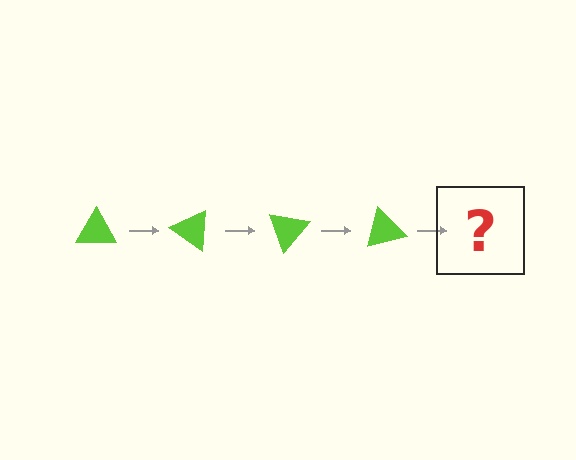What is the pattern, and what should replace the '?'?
The pattern is that the triangle rotates 35 degrees each step. The '?' should be a lime triangle rotated 140 degrees.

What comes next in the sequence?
The next element should be a lime triangle rotated 140 degrees.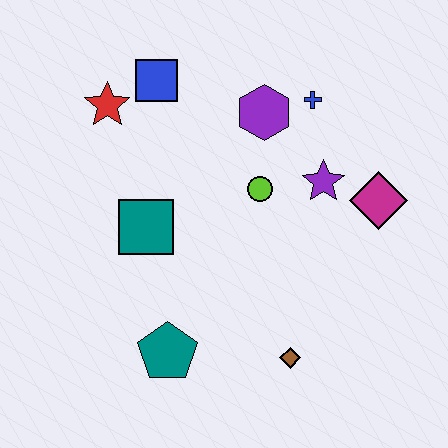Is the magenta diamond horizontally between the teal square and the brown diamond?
No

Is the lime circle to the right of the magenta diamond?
No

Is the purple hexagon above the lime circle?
Yes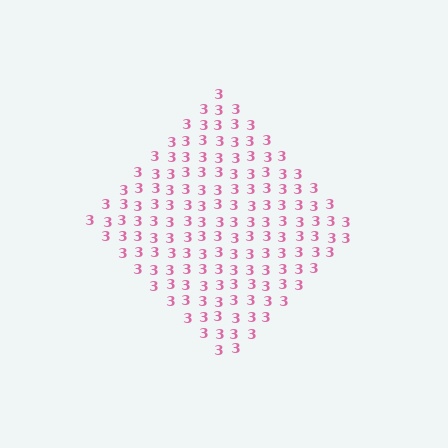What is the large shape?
The large shape is a diamond.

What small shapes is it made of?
It is made of small digit 3's.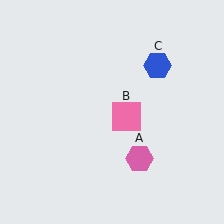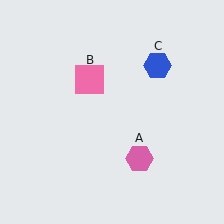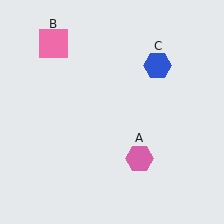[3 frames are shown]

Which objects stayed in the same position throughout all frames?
Pink hexagon (object A) and blue hexagon (object C) remained stationary.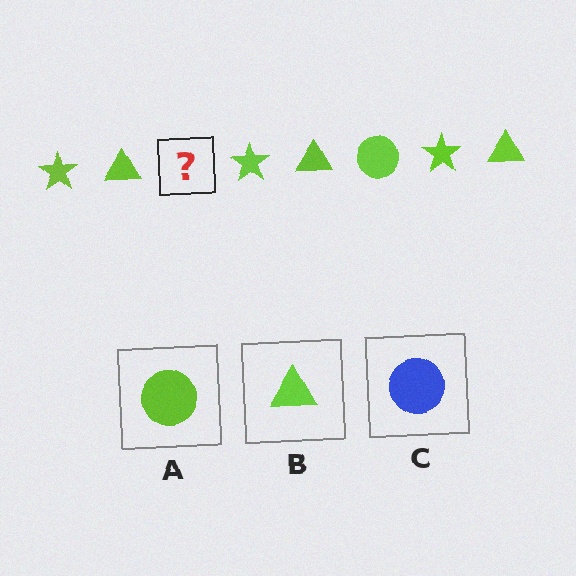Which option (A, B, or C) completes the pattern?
A.